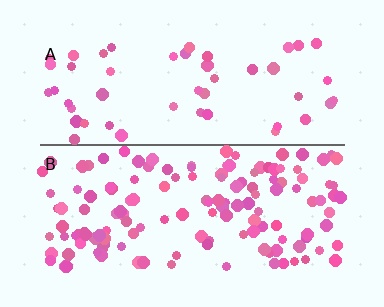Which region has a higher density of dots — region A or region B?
B (the bottom).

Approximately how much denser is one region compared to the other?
Approximately 2.7× — region B over region A.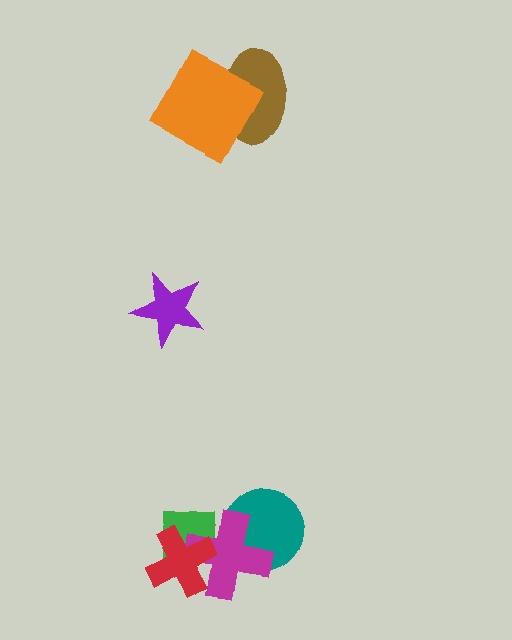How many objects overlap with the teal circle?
1 object overlaps with the teal circle.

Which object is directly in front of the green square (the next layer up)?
The magenta cross is directly in front of the green square.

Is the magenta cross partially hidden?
Yes, it is partially covered by another shape.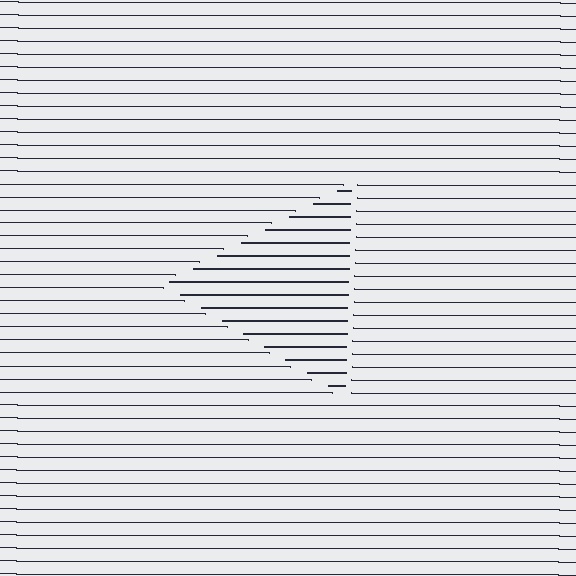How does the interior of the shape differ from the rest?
The interior of the shape contains the same grating, shifted by half a period — the contour is defined by the phase discontinuity where line-ends from the inner and outer gratings abut.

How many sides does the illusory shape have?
3 sides — the line-ends trace a triangle.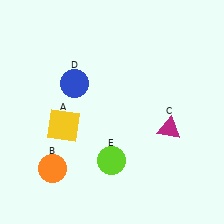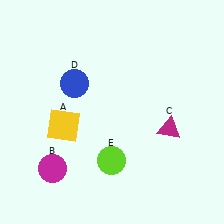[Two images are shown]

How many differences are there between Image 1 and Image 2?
There is 1 difference between the two images.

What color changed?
The circle (B) changed from orange in Image 1 to magenta in Image 2.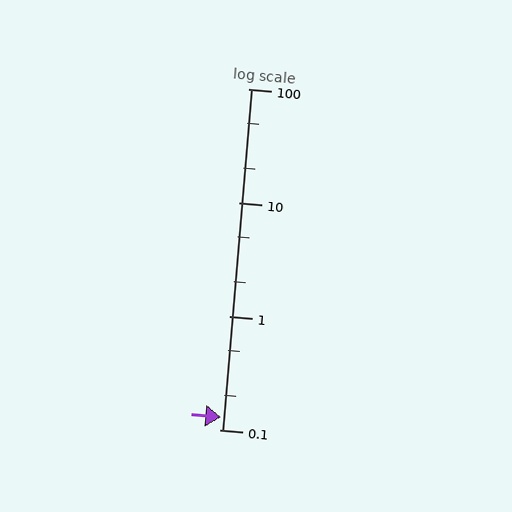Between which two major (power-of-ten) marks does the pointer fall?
The pointer is between 0.1 and 1.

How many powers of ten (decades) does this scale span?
The scale spans 3 decades, from 0.1 to 100.